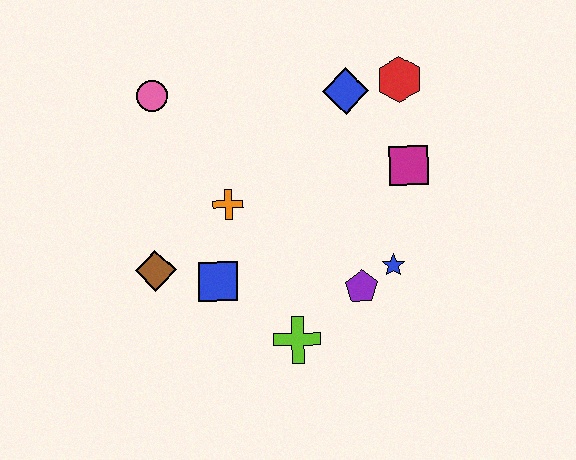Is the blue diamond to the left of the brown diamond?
No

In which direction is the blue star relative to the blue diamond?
The blue star is below the blue diamond.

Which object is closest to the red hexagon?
The blue diamond is closest to the red hexagon.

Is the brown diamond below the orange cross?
Yes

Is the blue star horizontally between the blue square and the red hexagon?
Yes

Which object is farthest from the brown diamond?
The red hexagon is farthest from the brown diamond.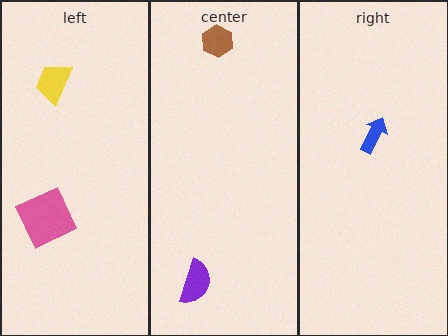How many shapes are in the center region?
2.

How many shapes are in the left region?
2.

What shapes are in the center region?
The brown hexagon, the purple semicircle.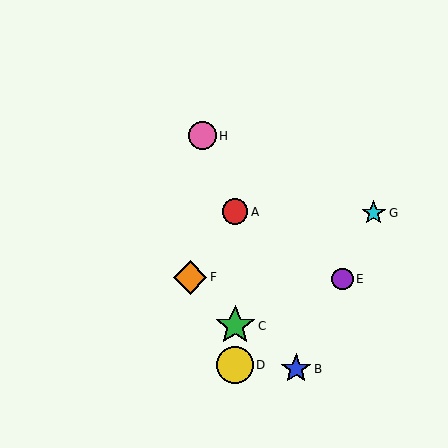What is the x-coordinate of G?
Object G is at x≈374.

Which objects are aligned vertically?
Objects A, C, D are aligned vertically.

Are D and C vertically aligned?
Yes, both are at x≈235.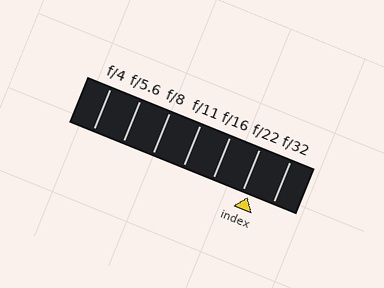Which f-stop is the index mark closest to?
The index mark is closest to f/22.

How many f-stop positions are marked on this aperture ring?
There are 7 f-stop positions marked.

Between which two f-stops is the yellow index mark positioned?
The index mark is between f/22 and f/32.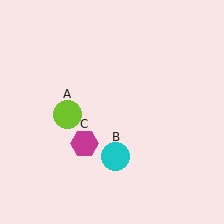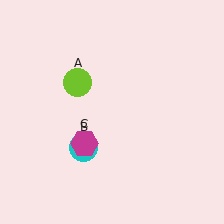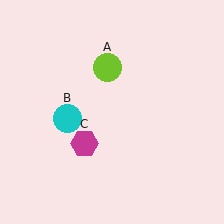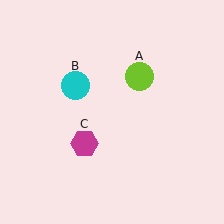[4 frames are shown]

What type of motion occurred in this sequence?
The lime circle (object A), cyan circle (object B) rotated clockwise around the center of the scene.